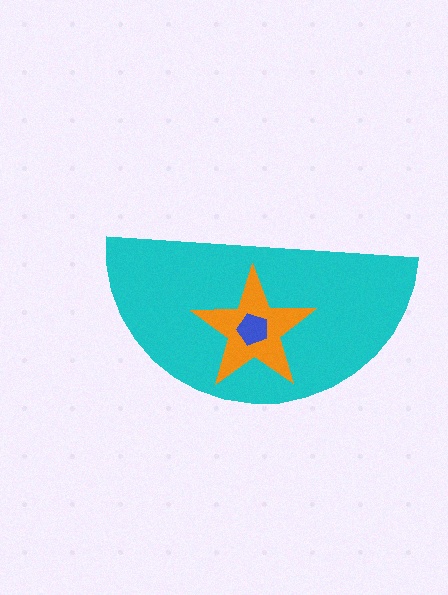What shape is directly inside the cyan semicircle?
The orange star.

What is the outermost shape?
The cyan semicircle.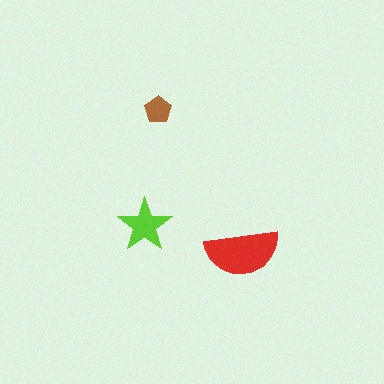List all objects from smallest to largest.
The brown pentagon, the lime star, the red semicircle.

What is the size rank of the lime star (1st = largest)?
2nd.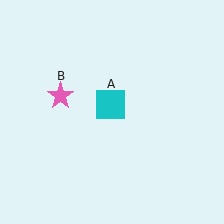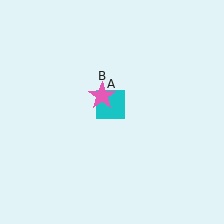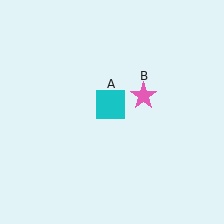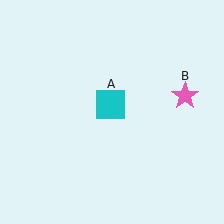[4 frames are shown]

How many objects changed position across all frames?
1 object changed position: pink star (object B).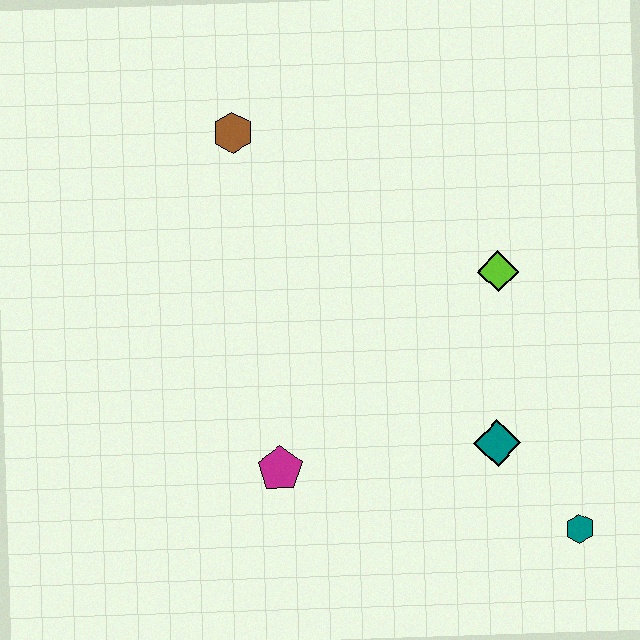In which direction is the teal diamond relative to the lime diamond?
The teal diamond is below the lime diamond.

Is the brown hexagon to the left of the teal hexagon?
Yes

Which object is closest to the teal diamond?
The teal hexagon is closest to the teal diamond.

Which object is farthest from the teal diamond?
The brown hexagon is farthest from the teal diamond.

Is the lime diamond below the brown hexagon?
Yes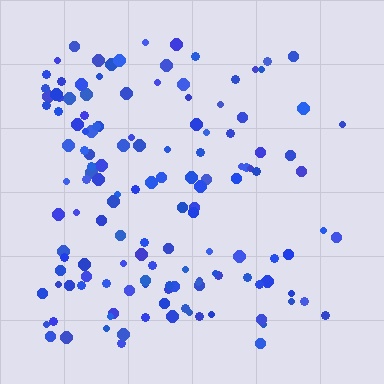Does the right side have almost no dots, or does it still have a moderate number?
Still a moderate number, just noticeably fewer than the left.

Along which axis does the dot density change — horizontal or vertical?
Horizontal.